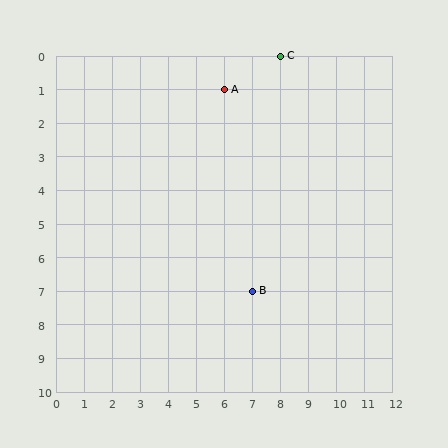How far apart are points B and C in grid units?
Points B and C are 1 column and 7 rows apart (about 7.1 grid units diagonally).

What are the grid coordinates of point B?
Point B is at grid coordinates (7, 7).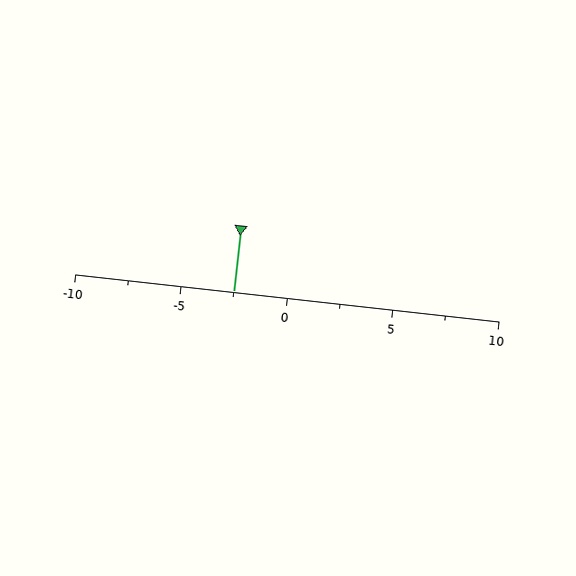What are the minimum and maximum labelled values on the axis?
The axis runs from -10 to 10.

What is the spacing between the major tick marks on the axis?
The major ticks are spaced 5 apart.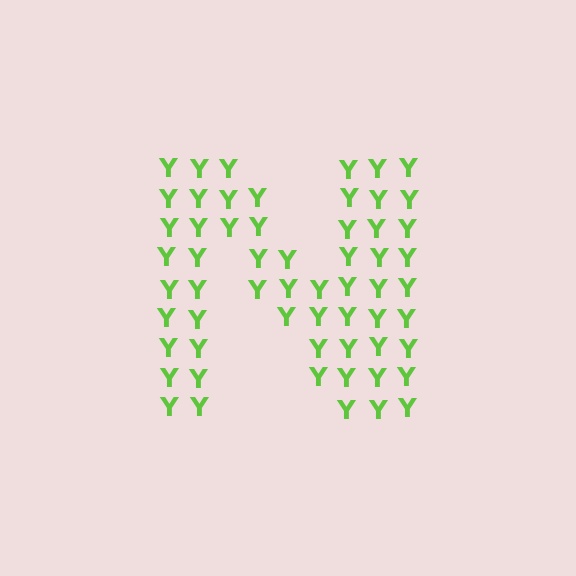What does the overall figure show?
The overall figure shows the letter N.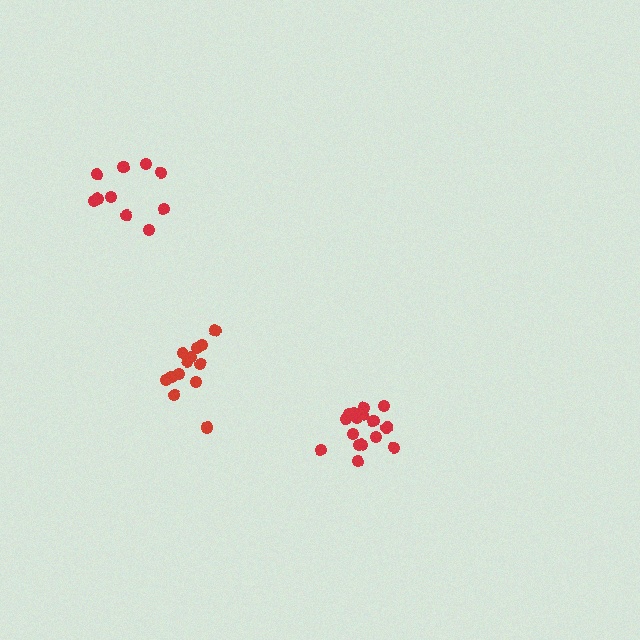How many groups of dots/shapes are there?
There are 3 groups.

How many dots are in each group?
Group 1: 16 dots, Group 2: 14 dots, Group 3: 10 dots (40 total).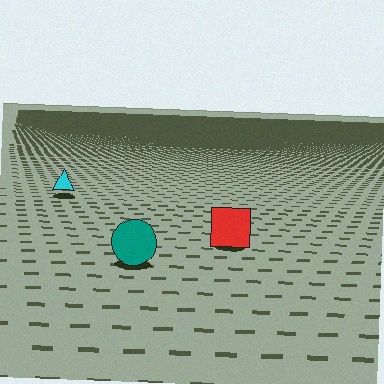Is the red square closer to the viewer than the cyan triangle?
Yes. The red square is closer — you can tell from the texture gradient: the ground texture is coarser near it.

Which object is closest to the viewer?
The teal circle is closest. The texture marks near it are larger and more spread out.